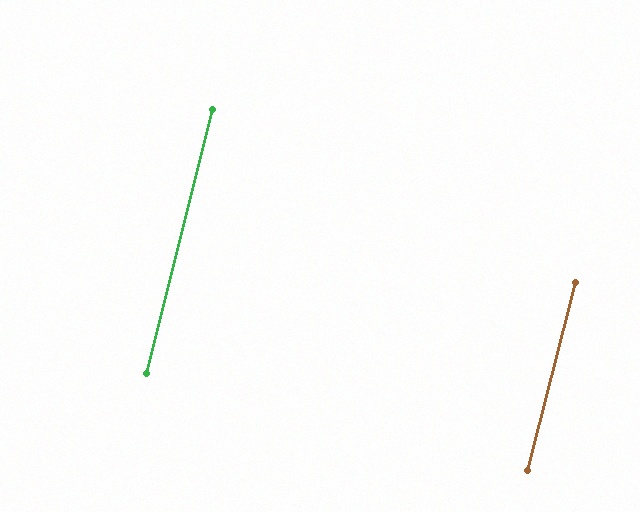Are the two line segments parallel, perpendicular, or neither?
Parallel — their directions differ by only 0.4°.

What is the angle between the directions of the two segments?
Approximately 0 degrees.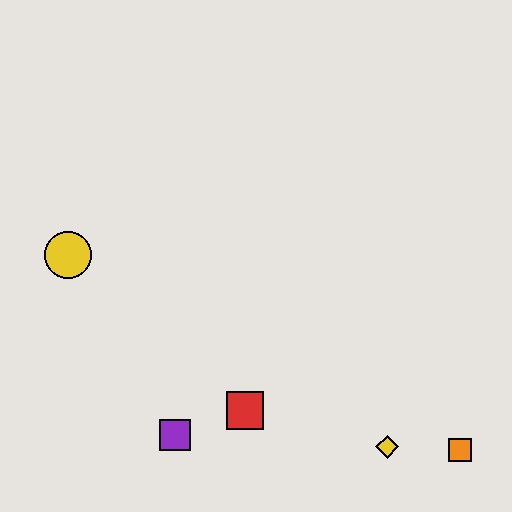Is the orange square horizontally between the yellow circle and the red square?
No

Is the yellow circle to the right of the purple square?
No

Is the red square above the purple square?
Yes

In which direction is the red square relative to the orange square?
The red square is to the left of the orange square.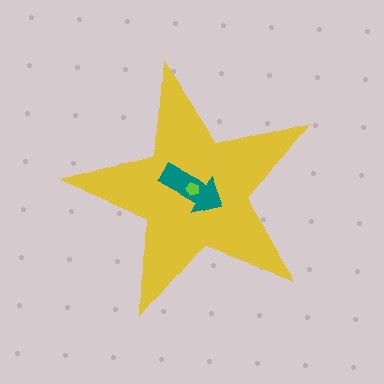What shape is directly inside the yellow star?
The teal arrow.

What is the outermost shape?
The yellow star.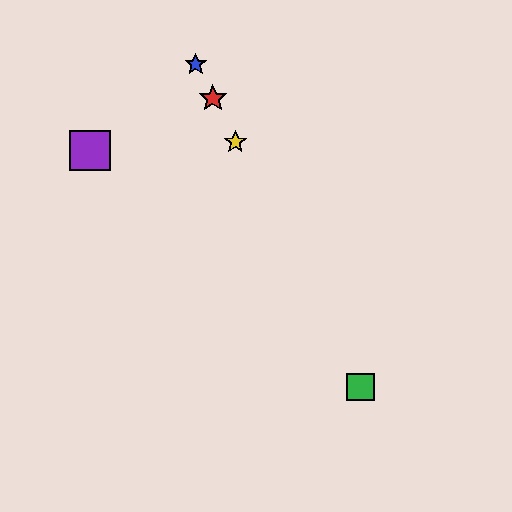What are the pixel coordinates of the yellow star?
The yellow star is at (235, 142).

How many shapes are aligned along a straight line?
4 shapes (the red star, the blue star, the green square, the yellow star) are aligned along a straight line.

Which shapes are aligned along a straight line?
The red star, the blue star, the green square, the yellow star are aligned along a straight line.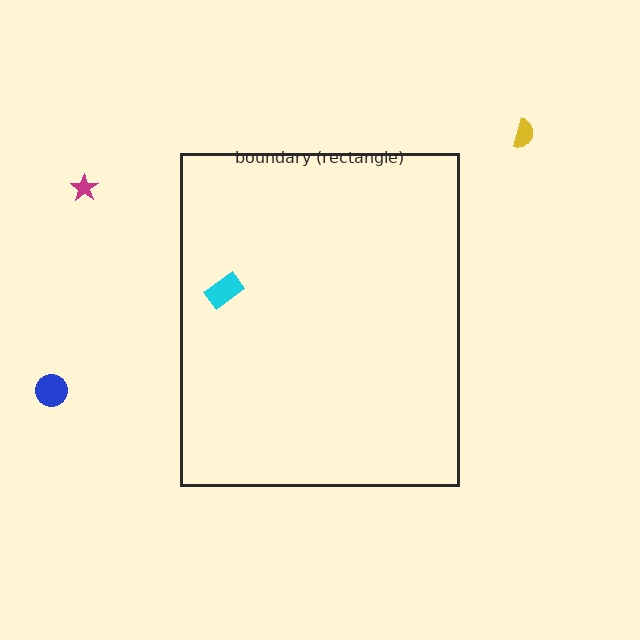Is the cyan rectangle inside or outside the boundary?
Inside.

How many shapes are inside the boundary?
1 inside, 3 outside.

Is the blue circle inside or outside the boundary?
Outside.